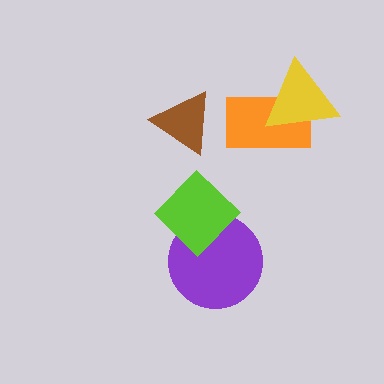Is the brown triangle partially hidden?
No, no other shape covers it.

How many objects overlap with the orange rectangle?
1 object overlaps with the orange rectangle.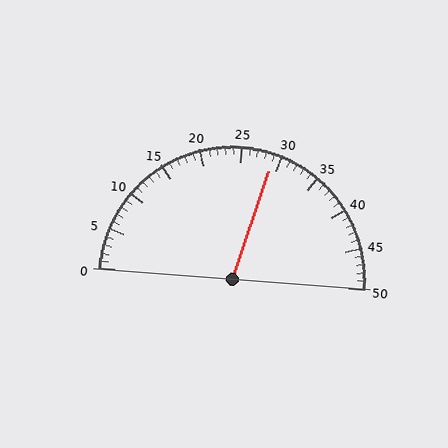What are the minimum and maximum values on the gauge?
The gauge ranges from 0 to 50.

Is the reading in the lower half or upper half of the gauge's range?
The reading is in the upper half of the range (0 to 50).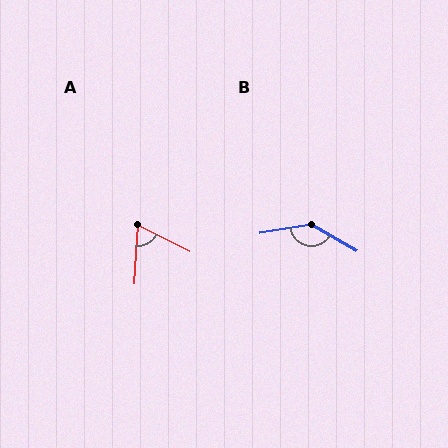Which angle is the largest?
B, at approximately 140 degrees.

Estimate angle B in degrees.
Approximately 140 degrees.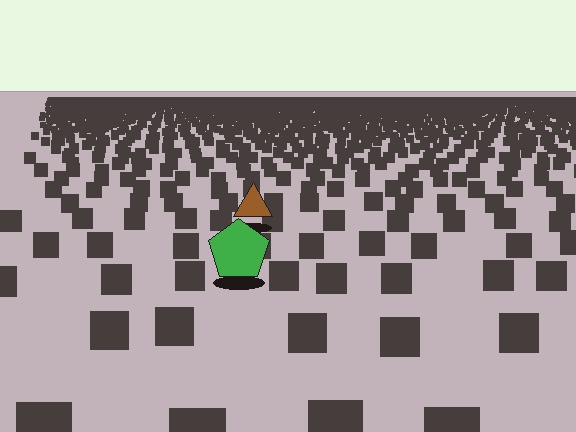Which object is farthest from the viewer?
The brown triangle is farthest from the viewer. It appears smaller and the ground texture around it is denser.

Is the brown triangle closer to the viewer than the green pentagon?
No. The green pentagon is closer — you can tell from the texture gradient: the ground texture is coarser near it.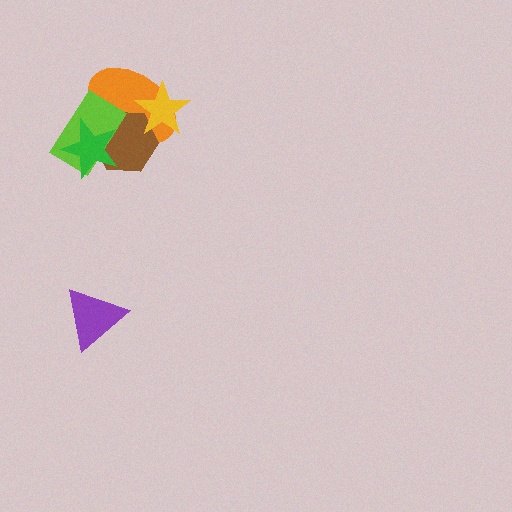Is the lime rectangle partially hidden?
Yes, it is partially covered by another shape.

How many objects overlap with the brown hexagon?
4 objects overlap with the brown hexagon.